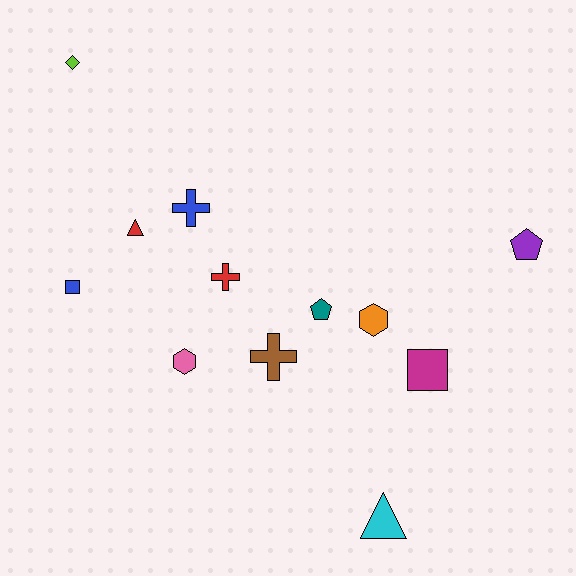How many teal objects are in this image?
There is 1 teal object.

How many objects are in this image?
There are 12 objects.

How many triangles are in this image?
There are 2 triangles.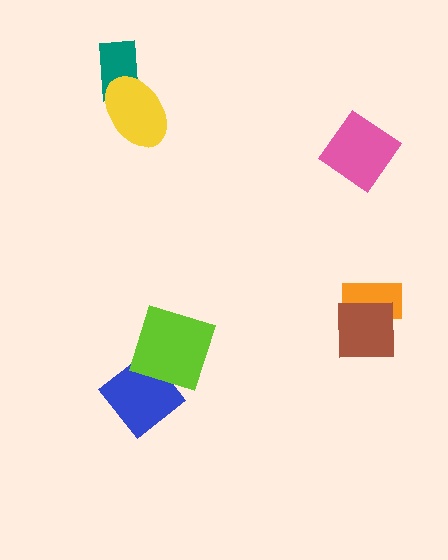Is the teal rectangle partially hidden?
Yes, it is partially covered by another shape.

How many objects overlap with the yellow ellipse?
1 object overlaps with the yellow ellipse.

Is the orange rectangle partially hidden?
Yes, it is partially covered by another shape.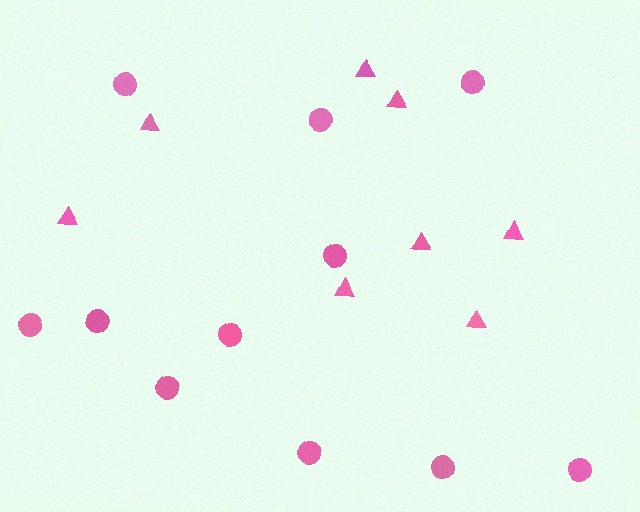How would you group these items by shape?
There are 2 groups: one group of circles (11) and one group of triangles (8).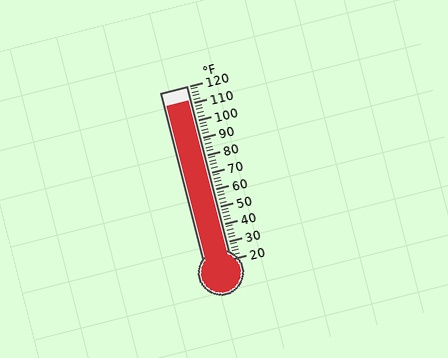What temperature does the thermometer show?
The thermometer shows approximately 112°F.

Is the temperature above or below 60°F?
The temperature is above 60°F.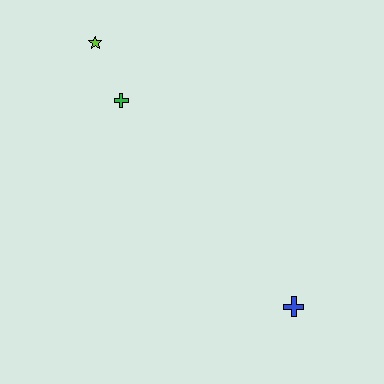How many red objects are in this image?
There are no red objects.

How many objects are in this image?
There are 3 objects.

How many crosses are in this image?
There are 2 crosses.